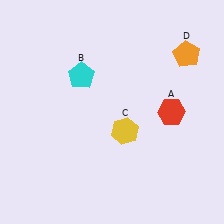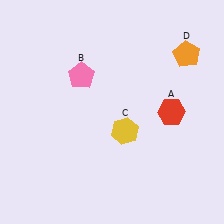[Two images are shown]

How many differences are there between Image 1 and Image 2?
There is 1 difference between the two images.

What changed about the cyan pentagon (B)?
In Image 1, B is cyan. In Image 2, it changed to pink.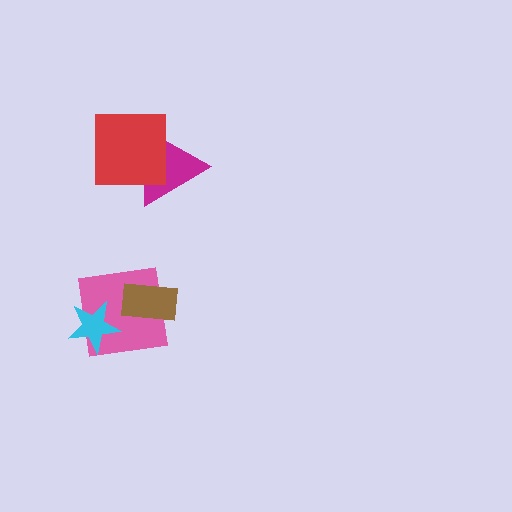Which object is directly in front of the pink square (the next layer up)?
The brown rectangle is directly in front of the pink square.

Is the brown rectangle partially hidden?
No, no other shape covers it.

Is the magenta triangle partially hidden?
Yes, it is partially covered by another shape.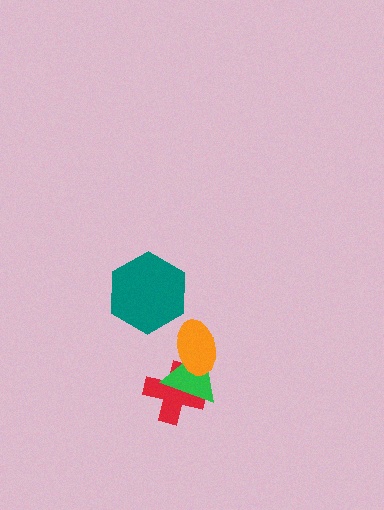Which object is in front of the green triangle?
The orange ellipse is in front of the green triangle.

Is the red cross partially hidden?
Yes, it is partially covered by another shape.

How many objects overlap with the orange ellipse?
2 objects overlap with the orange ellipse.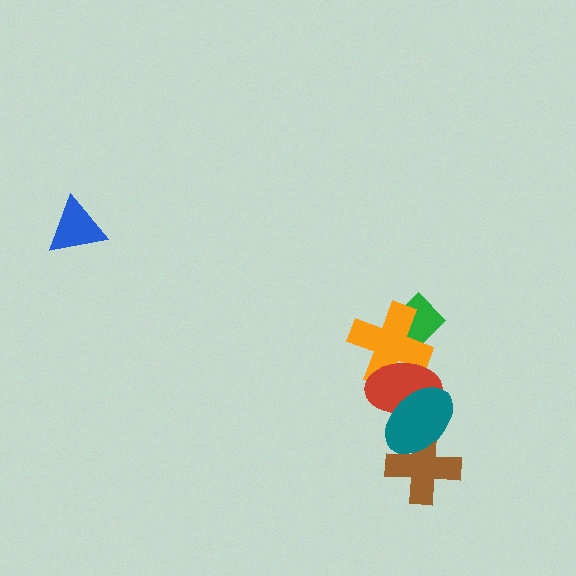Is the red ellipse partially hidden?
Yes, it is partially covered by another shape.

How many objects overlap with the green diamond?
1 object overlaps with the green diamond.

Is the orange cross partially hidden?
Yes, it is partially covered by another shape.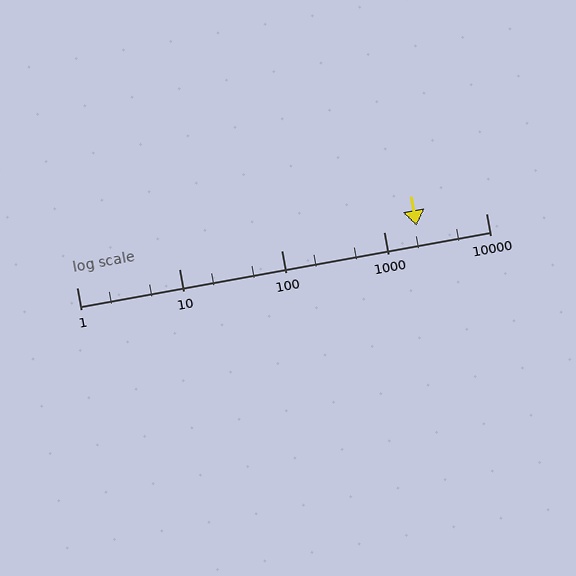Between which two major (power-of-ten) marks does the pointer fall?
The pointer is between 1000 and 10000.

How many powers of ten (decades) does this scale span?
The scale spans 4 decades, from 1 to 10000.